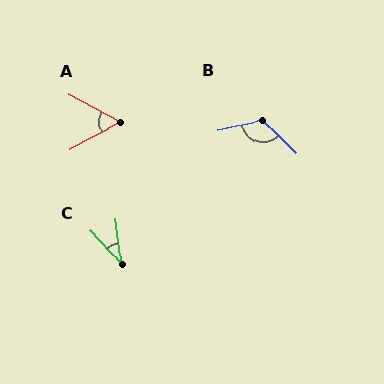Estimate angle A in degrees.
Approximately 56 degrees.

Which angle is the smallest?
C, at approximately 35 degrees.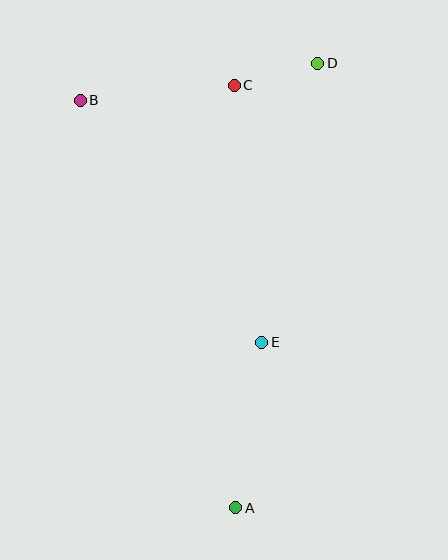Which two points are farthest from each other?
Points A and D are farthest from each other.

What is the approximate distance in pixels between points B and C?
The distance between B and C is approximately 155 pixels.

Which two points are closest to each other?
Points C and D are closest to each other.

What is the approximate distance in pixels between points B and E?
The distance between B and E is approximately 302 pixels.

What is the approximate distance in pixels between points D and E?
The distance between D and E is approximately 285 pixels.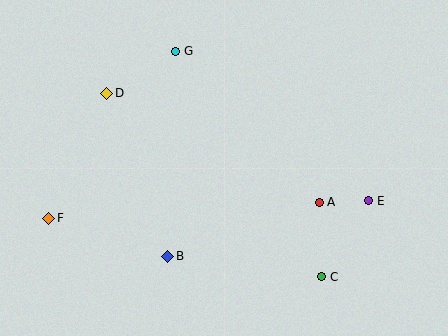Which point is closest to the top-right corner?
Point E is closest to the top-right corner.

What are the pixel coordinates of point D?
Point D is at (107, 93).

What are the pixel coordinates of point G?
Point G is at (176, 51).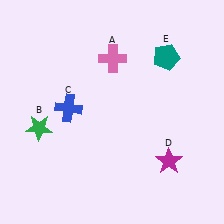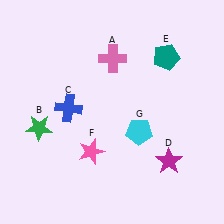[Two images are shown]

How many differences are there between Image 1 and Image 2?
There are 2 differences between the two images.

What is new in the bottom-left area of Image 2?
A pink star (F) was added in the bottom-left area of Image 2.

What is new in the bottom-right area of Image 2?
A cyan pentagon (G) was added in the bottom-right area of Image 2.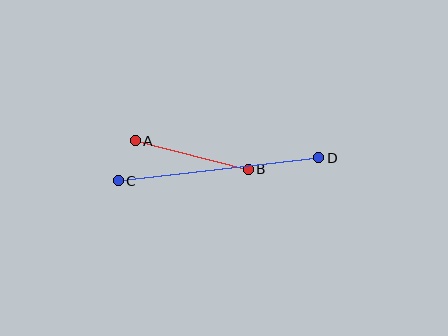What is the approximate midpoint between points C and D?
The midpoint is at approximately (219, 169) pixels.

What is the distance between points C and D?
The distance is approximately 202 pixels.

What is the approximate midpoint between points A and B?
The midpoint is at approximately (192, 155) pixels.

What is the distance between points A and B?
The distance is approximately 117 pixels.